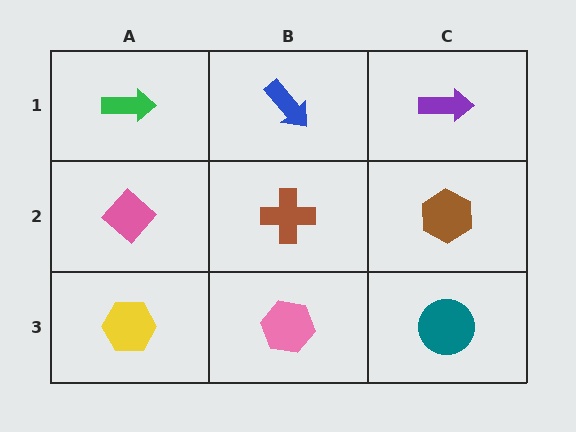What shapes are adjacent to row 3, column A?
A pink diamond (row 2, column A), a pink hexagon (row 3, column B).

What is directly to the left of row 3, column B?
A yellow hexagon.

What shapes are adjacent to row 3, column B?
A brown cross (row 2, column B), a yellow hexagon (row 3, column A), a teal circle (row 3, column C).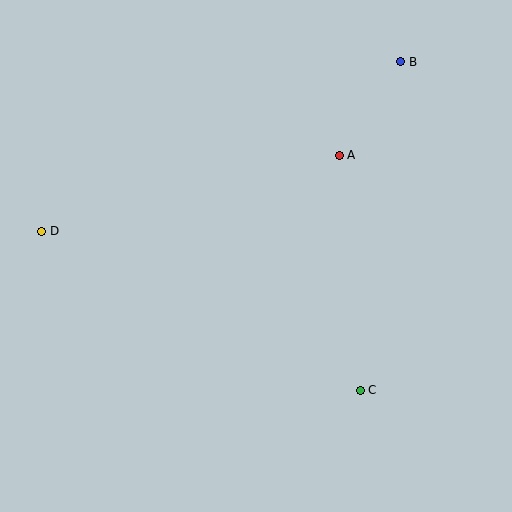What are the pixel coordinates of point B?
Point B is at (401, 62).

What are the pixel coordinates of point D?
Point D is at (42, 231).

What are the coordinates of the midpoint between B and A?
The midpoint between B and A is at (370, 108).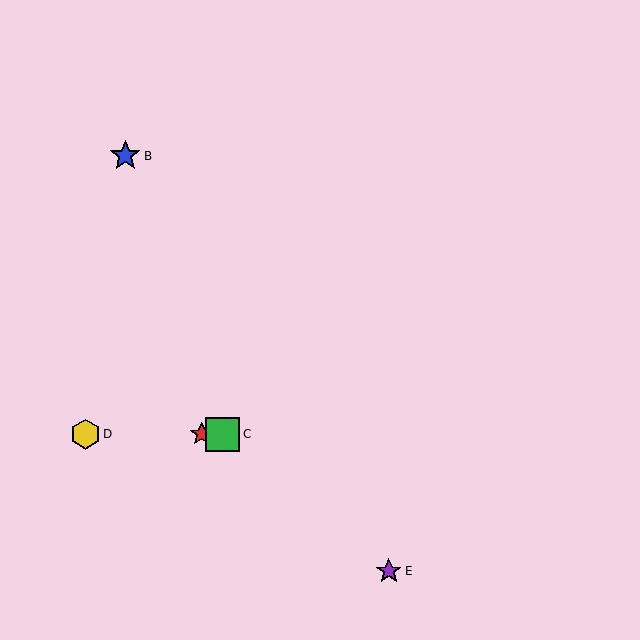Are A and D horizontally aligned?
Yes, both are at y≈434.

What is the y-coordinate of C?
Object C is at y≈434.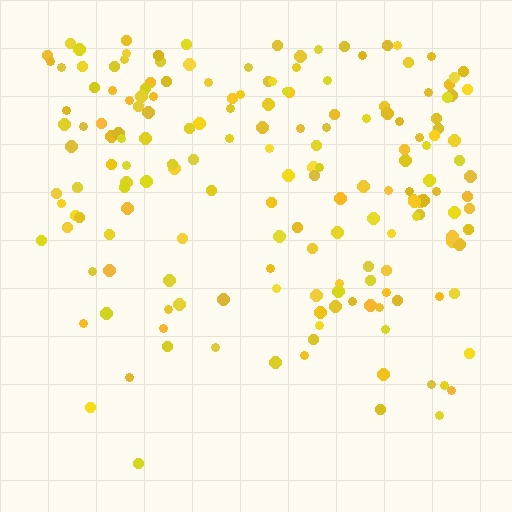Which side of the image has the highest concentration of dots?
The top.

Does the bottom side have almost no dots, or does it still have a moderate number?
Still a moderate number, just noticeably fewer than the top.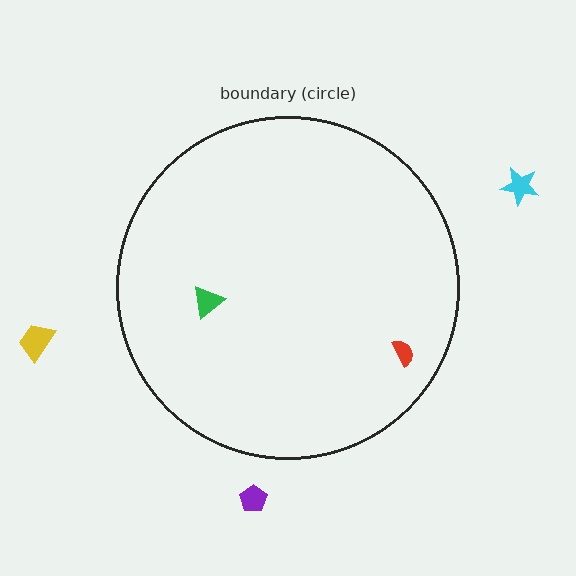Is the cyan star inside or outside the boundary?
Outside.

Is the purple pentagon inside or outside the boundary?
Outside.